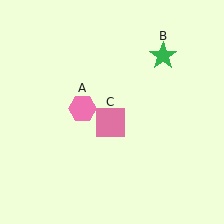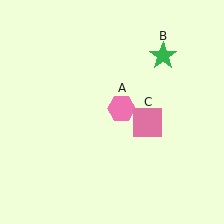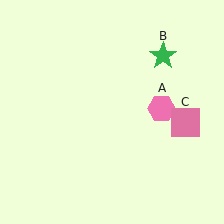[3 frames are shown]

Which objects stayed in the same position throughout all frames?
Green star (object B) remained stationary.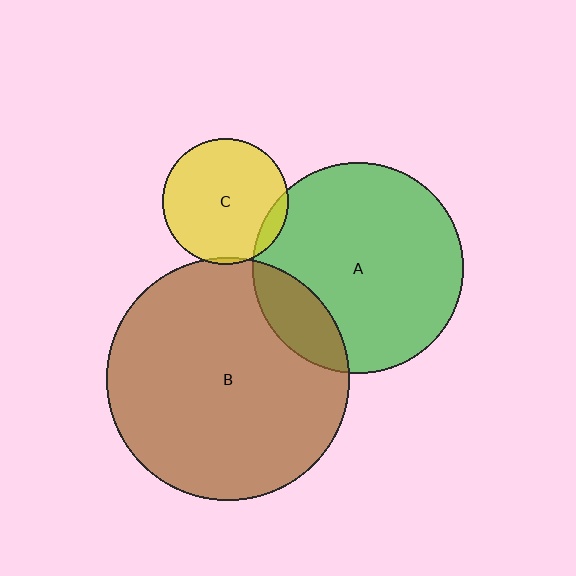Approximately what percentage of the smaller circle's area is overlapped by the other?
Approximately 15%.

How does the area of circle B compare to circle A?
Approximately 1.3 times.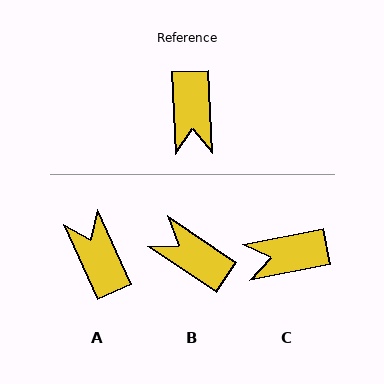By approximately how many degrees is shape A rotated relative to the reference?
Approximately 158 degrees clockwise.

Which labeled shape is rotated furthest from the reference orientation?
A, about 158 degrees away.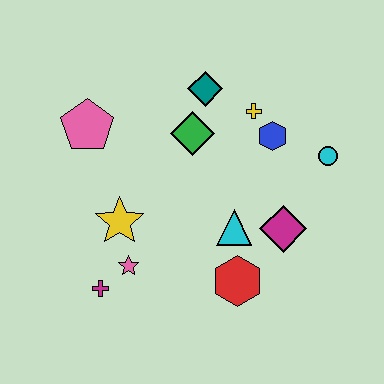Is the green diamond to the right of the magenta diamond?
No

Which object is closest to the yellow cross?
The blue hexagon is closest to the yellow cross.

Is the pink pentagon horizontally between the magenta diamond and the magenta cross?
No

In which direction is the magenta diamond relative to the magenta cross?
The magenta diamond is to the right of the magenta cross.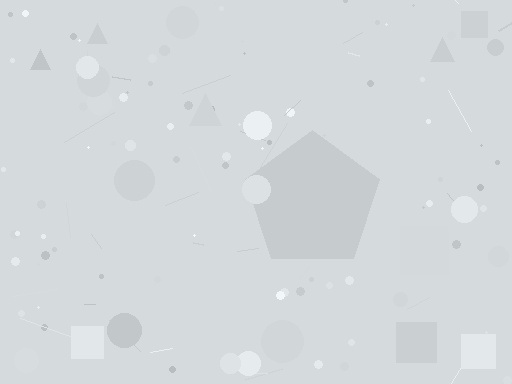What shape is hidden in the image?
A pentagon is hidden in the image.